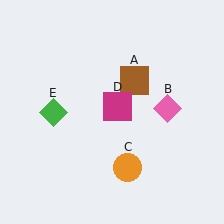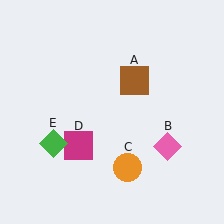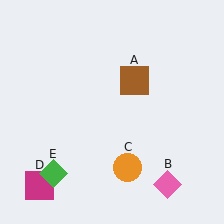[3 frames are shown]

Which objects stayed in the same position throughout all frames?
Brown square (object A) and orange circle (object C) remained stationary.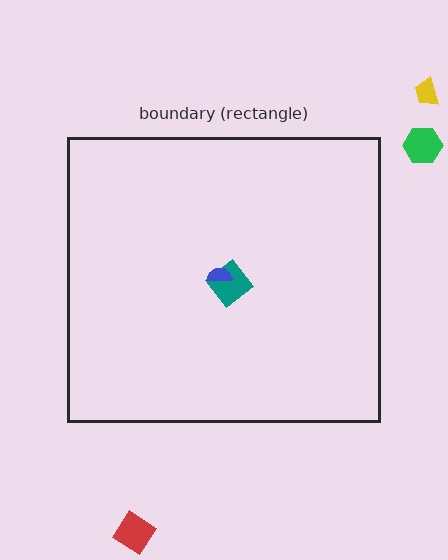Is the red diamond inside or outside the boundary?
Outside.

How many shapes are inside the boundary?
2 inside, 3 outside.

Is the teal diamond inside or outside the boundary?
Inside.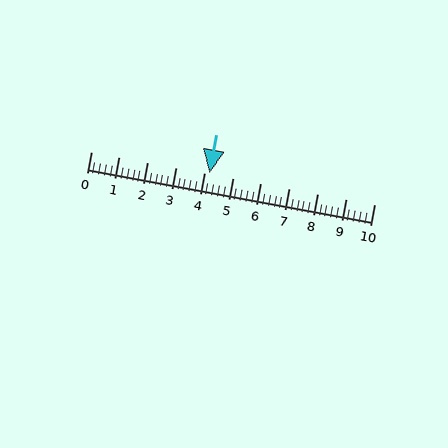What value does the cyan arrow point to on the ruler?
The cyan arrow points to approximately 4.2.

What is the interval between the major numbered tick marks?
The major tick marks are spaced 1 units apart.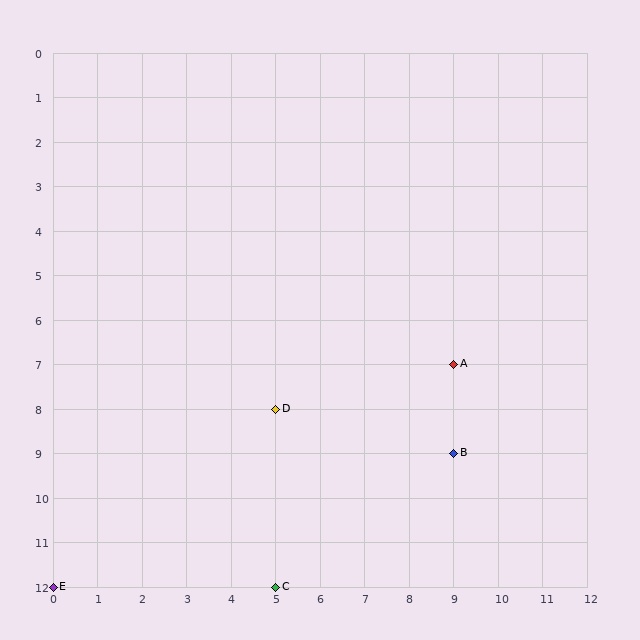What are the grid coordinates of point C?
Point C is at grid coordinates (5, 12).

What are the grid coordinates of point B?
Point B is at grid coordinates (9, 9).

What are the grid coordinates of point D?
Point D is at grid coordinates (5, 8).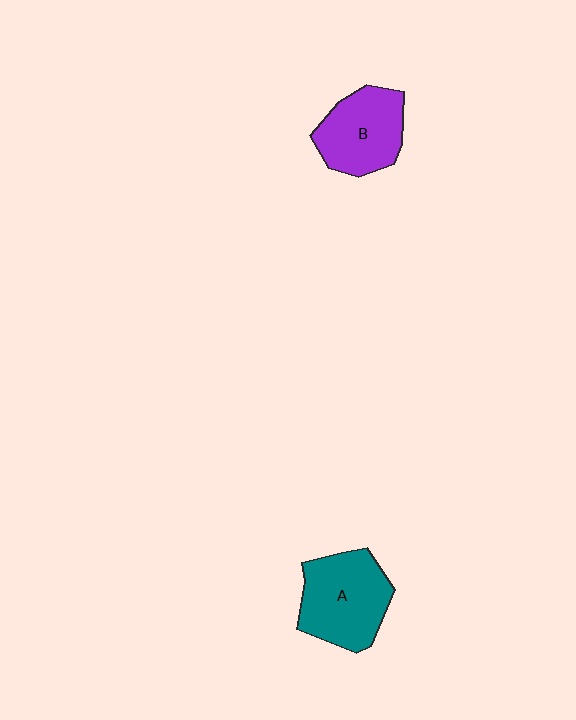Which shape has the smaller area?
Shape B (purple).